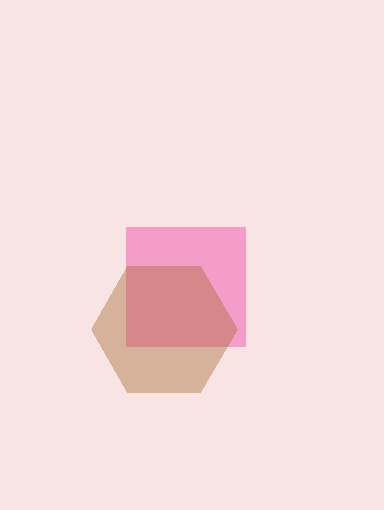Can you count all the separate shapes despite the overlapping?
Yes, there are 2 separate shapes.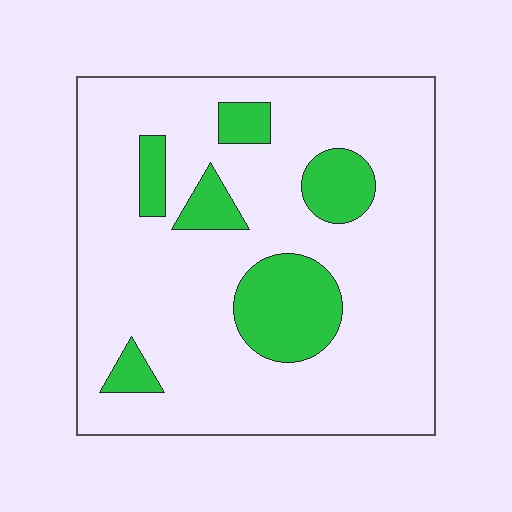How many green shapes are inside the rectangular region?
6.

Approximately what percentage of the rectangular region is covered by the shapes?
Approximately 20%.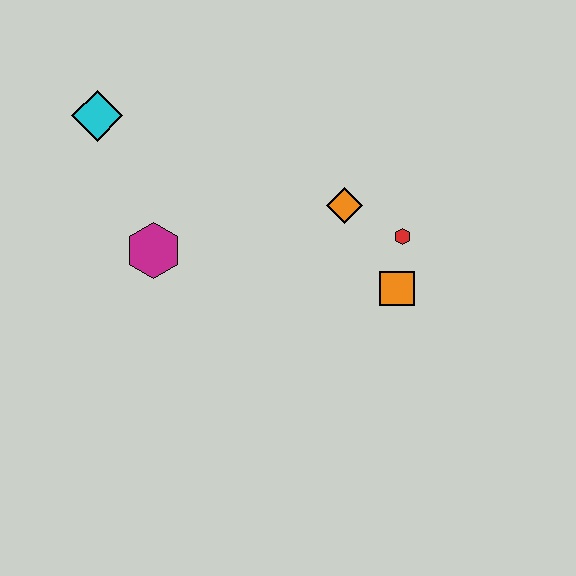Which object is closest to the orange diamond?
The red hexagon is closest to the orange diamond.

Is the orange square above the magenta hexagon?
No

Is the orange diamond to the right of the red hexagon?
No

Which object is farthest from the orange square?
The cyan diamond is farthest from the orange square.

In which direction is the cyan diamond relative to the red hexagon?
The cyan diamond is to the left of the red hexagon.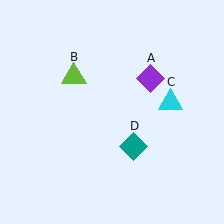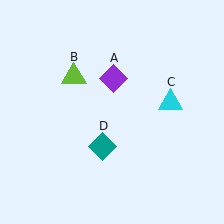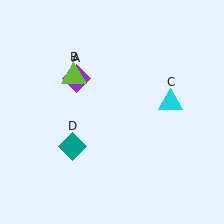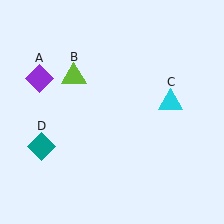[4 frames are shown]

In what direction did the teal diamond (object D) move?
The teal diamond (object D) moved left.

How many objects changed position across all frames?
2 objects changed position: purple diamond (object A), teal diamond (object D).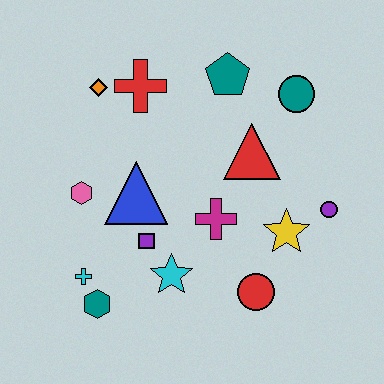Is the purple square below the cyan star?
No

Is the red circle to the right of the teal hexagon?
Yes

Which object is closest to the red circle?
The yellow star is closest to the red circle.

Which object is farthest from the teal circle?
The teal hexagon is farthest from the teal circle.